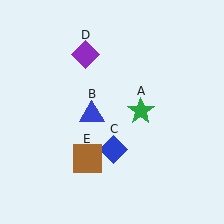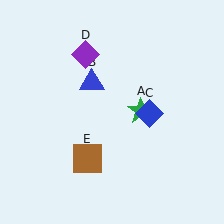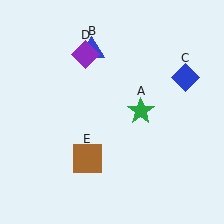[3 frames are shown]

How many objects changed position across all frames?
2 objects changed position: blue triangle (object B), blue diamond (object C).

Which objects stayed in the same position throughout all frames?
Green star (object A) and purple diamond (object D) and brown square (object E) remained stationary.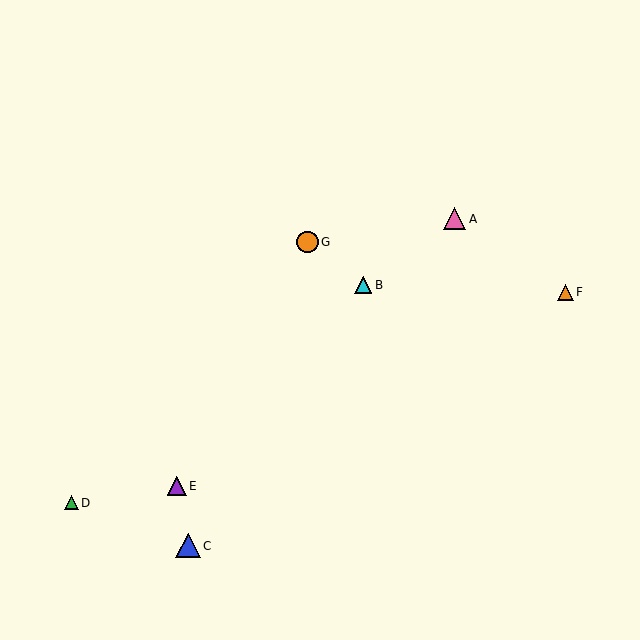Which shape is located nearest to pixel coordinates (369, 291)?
The cyan triangle (labeled B) at (363, 285) is nearest to that location.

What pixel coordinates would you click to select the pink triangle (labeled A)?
Click at (455, 219) to select the pink triangle A.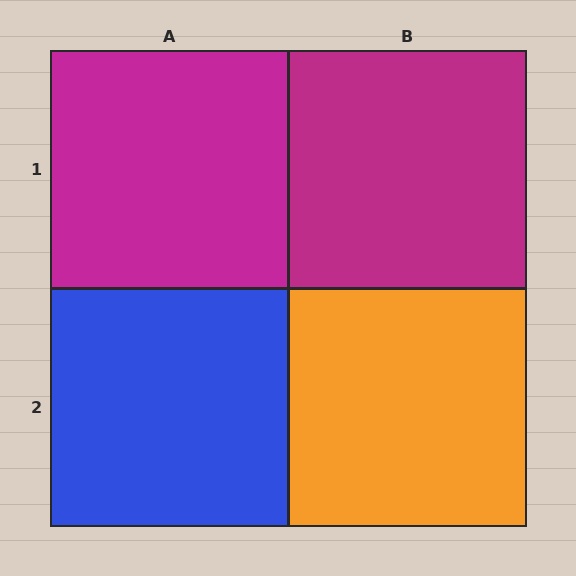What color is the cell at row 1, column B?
Magenta.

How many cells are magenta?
2 cells are magenta.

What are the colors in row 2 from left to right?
Blue, orange.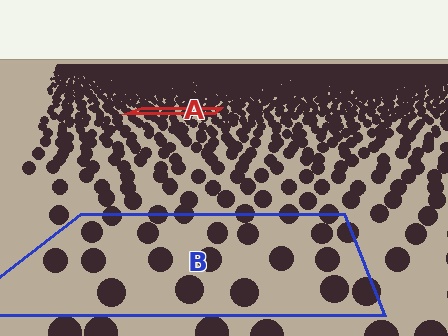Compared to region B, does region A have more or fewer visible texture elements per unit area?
Region A has more texture elements per unit area — they are packed more densely because it is farther away.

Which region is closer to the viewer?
Region B is closer. The texture elements there are larger and more spread out.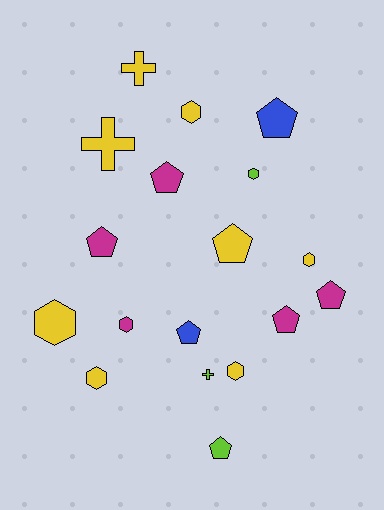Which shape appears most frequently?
Pentagon, with 8 objects.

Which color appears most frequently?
Yellow, with 8 objects.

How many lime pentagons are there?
There is 1 lime pentagon.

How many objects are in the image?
There are 18 objects.